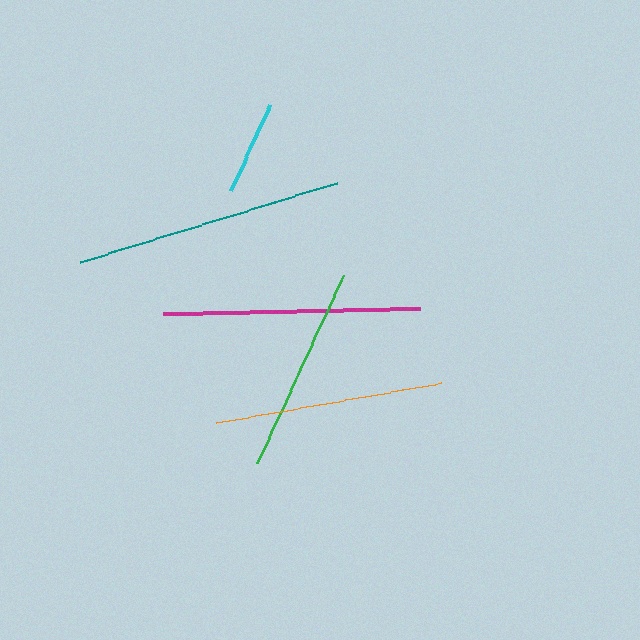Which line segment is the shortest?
The cyan line is the shortest at approximately 94 pixels.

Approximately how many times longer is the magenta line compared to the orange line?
The magenta line is approximately 1.1 times the length of the orange line.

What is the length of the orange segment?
The orange segment is approximately 229 pixels long.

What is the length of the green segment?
The green segment is approximately 207 pixels long.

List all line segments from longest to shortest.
From longest to shortest: teal, magenta, orange, green, cyan.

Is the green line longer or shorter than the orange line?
The orange line is longer than the green line.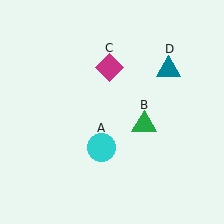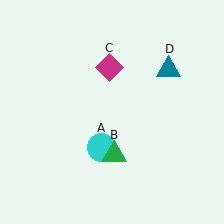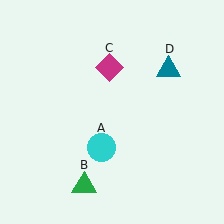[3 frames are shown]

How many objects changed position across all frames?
1 object changed position: green triangle (object B).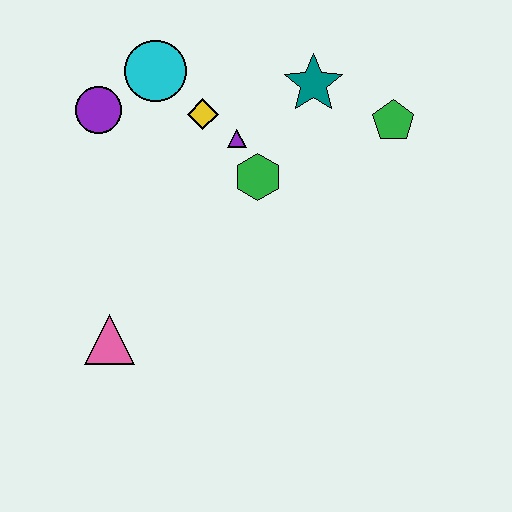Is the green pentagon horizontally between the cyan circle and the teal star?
No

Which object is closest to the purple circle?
The cyan circle is closest to the purple circle.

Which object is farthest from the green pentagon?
The pink triangle is farthest from the green pentagon.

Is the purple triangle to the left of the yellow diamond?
No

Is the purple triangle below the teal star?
Yes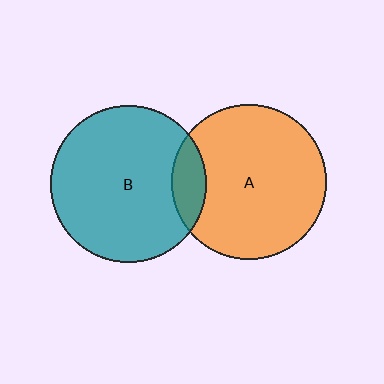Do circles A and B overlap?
Yes.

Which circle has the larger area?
Circle B (teal).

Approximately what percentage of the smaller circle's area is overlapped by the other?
Approximately 15%.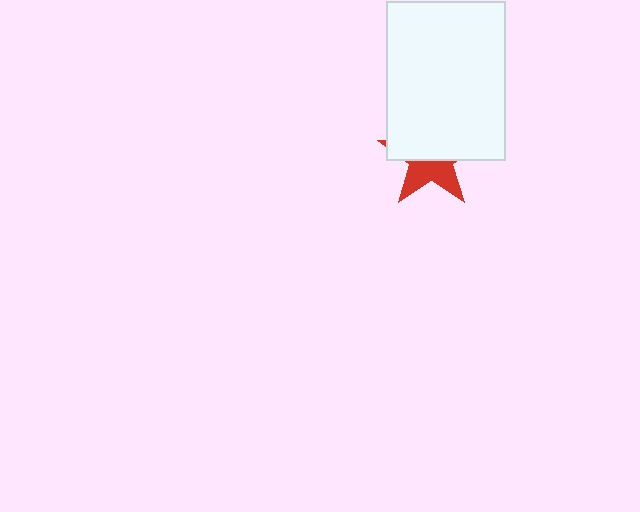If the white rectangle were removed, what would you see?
You would see the complete red star.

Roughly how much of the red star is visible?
A small part of it is visible (roughly 41%).